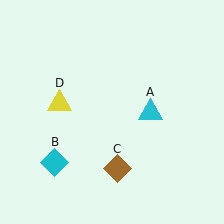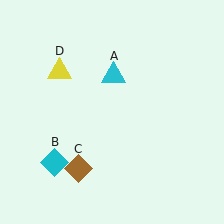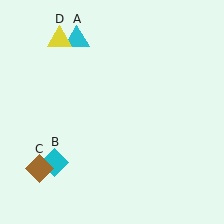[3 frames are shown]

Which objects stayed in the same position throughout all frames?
Cyan diamond (object B) remained stationary.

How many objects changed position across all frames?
3 objects changed position: cyan triangle (object A), brown diamond (object C), yellow triangle (object D).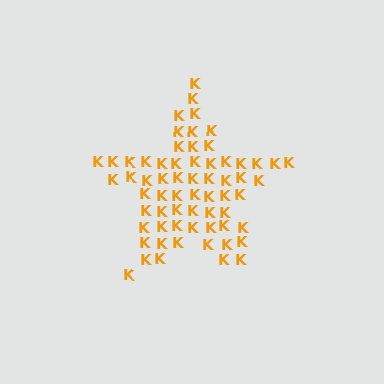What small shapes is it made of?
It is made of small letter K's.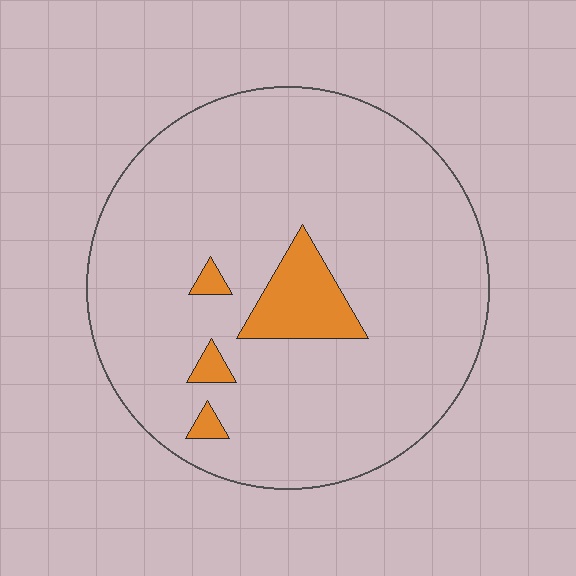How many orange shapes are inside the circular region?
4.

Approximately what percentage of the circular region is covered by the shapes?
Approximately 10%.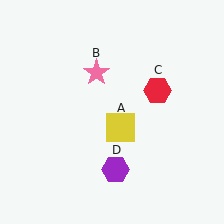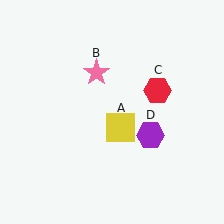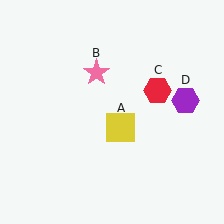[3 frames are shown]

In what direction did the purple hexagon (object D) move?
The purple hexagon (object D) moved up and to the right.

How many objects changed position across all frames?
1 object changed position: purple hexagon (object D).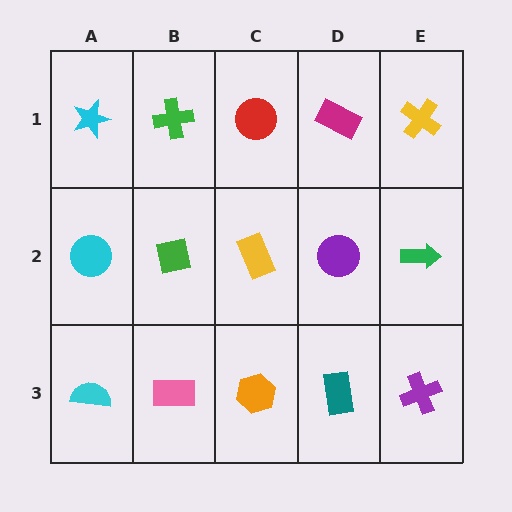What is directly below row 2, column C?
An orange hexagon.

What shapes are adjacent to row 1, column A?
A cyan circle (row 2, column A), a green cross (row 1, column B).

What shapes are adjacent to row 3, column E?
A green arrow (row 2, column E), a teal rectangle (row 3, column D).